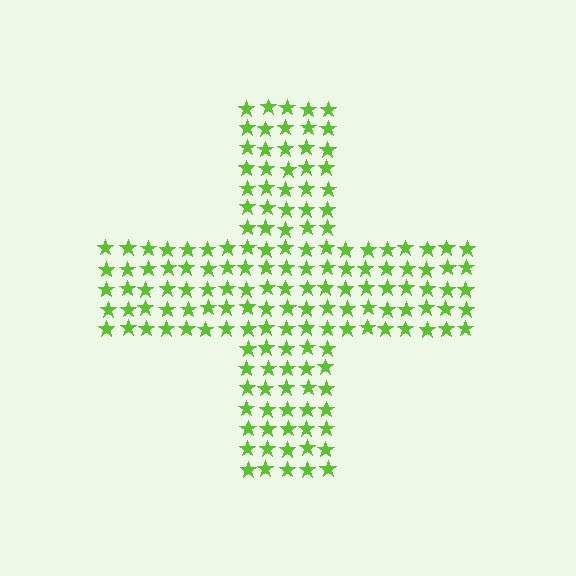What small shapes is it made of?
It is made of small stars.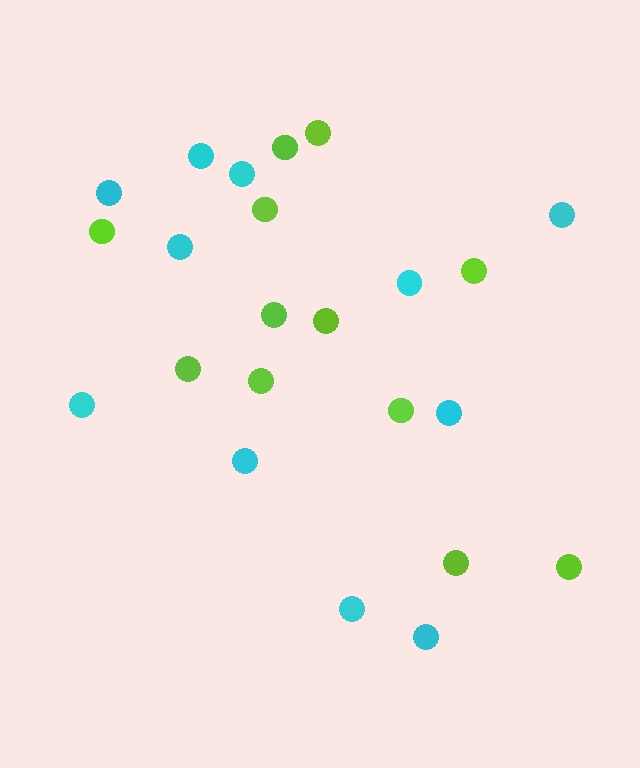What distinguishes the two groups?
There are 2 groups: one group of cyan circles (11) and one group of lime circles (12).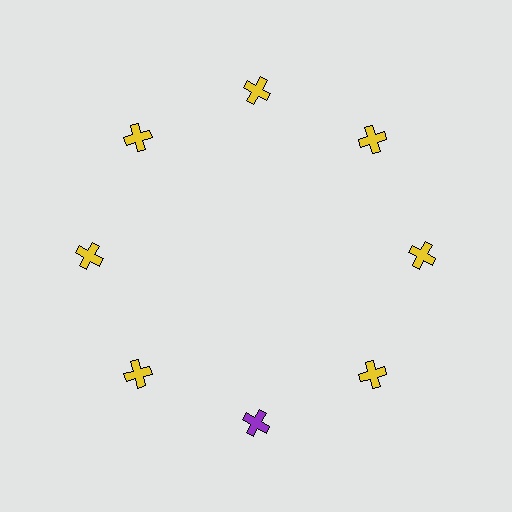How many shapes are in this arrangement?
There are 8 shapes arranged in a ring pattern.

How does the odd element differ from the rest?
It has a different color: purple instead of yellow.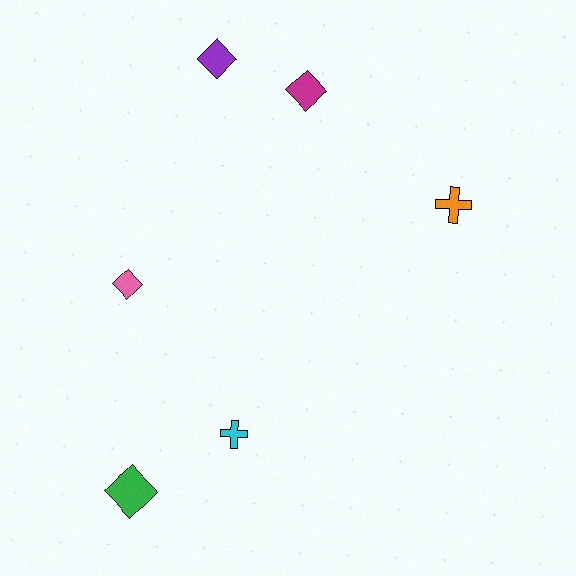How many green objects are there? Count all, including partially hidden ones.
There is 1 green object.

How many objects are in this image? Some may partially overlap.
There are 6 objects.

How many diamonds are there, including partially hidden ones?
There are 4 diamonds.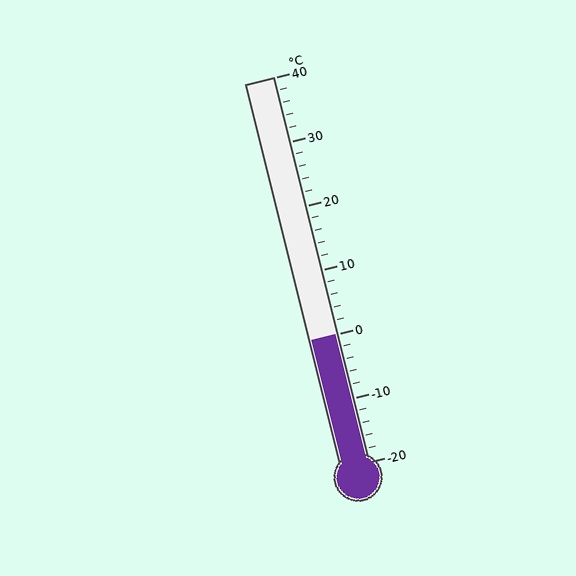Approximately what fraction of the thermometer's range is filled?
The thermometer is filled to approximately 35% of its range.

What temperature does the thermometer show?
The thermometer shows approximately 0°C.